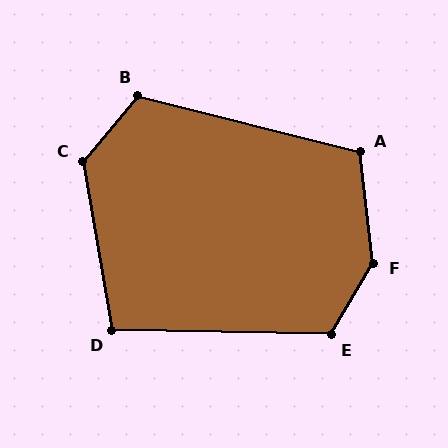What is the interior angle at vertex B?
Approximately 116 degrees (obtuse).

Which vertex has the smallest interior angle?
D, at approximately 101 degrees.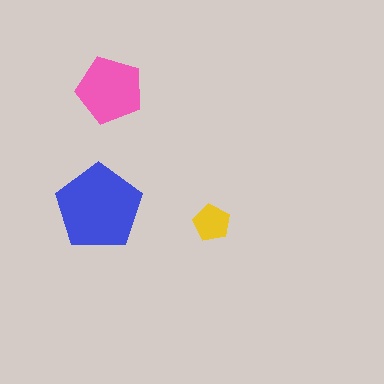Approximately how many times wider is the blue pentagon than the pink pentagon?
About 1.5 times wider.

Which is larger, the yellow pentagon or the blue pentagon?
The blue one.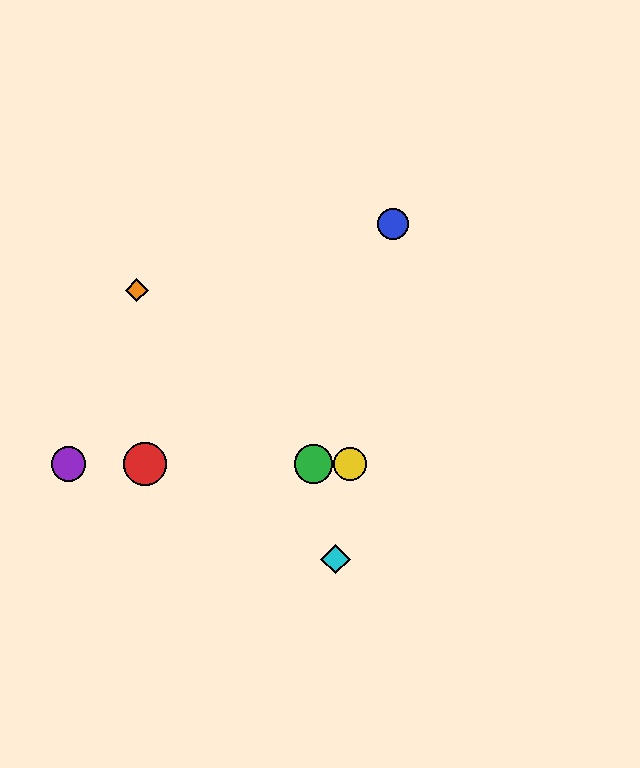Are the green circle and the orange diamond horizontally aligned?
No, the green circle is at y≈464 and the orange diamond is at y≈290.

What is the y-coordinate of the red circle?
The red circle is at y≈464.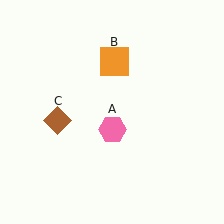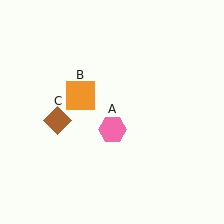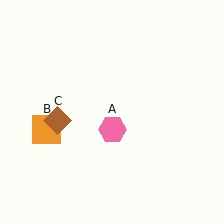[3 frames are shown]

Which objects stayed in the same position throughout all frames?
Pink hexagon (object A) and brown diamond (object C) remained stationary.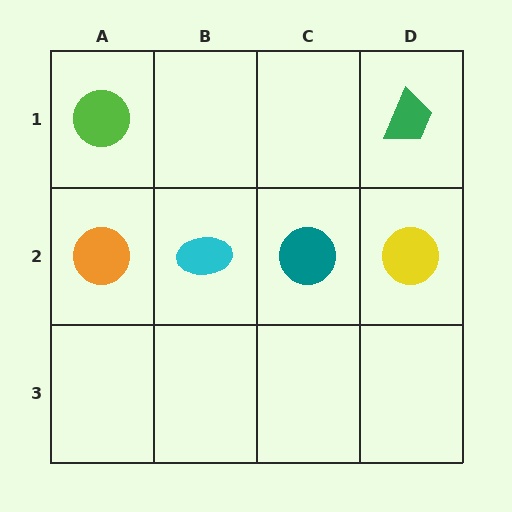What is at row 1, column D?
A green trapezoid.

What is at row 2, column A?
An orange circle.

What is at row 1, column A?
A lime circle.